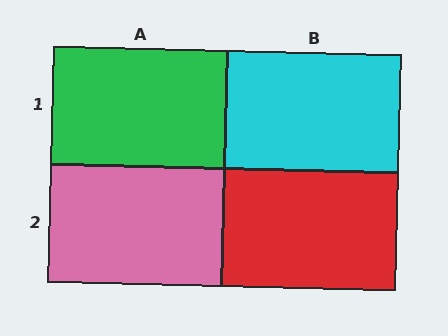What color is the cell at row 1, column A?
Green.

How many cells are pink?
1 cell is pink.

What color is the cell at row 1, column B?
Cyan.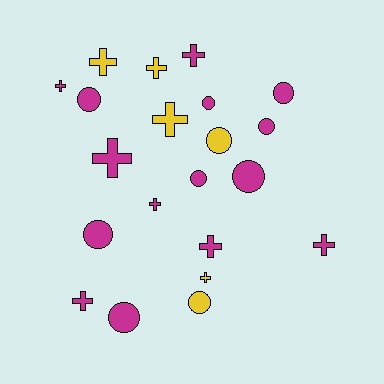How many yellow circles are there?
There are 2 yellow circles.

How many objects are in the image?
There are 21 objects.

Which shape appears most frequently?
Cross, with 11 objects.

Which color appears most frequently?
Magenta, with 15 objects.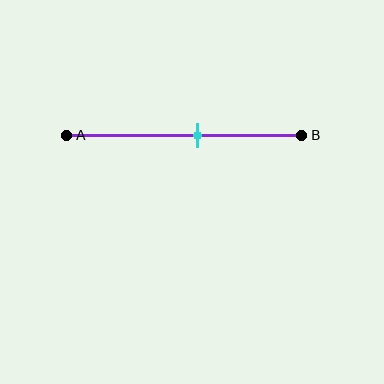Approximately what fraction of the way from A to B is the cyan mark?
The cyan mark is approximately 55% of the way from A to B.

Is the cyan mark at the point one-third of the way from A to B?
No, the mark is at about 55% from A, not at the 33% one-third point.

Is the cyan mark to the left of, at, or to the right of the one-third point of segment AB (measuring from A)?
The cyan mark is to the right of the one-third point of segment AB.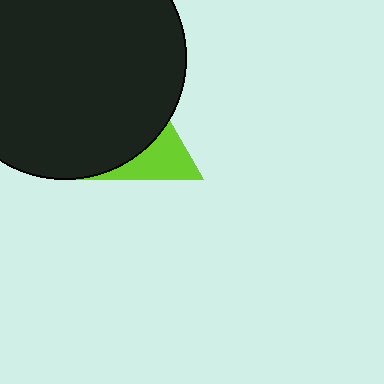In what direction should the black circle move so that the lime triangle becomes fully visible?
The black circle should move toward the upper-left. That is the shortest direction to clear the overlap and leave the lime triangle fully visible.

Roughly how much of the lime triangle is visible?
A small part of it is visible (roughly 36%).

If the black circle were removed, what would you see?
You would see the complete lime triangle.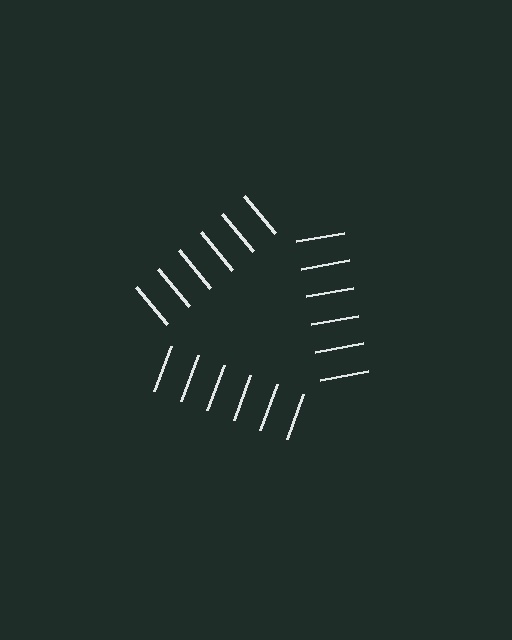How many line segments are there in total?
18 — 6 along each of the 3 edges.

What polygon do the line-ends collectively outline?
An illusory triangle — the line segments terminate on its edges but no continuous stroke is drawn.